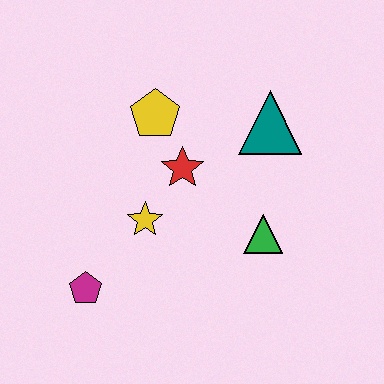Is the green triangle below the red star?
Yes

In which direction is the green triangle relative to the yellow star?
The green triangle is to the right of the yellow star.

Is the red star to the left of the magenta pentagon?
No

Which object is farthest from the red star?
The magenta pentagon is farthest from the red star.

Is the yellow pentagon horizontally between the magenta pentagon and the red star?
Yes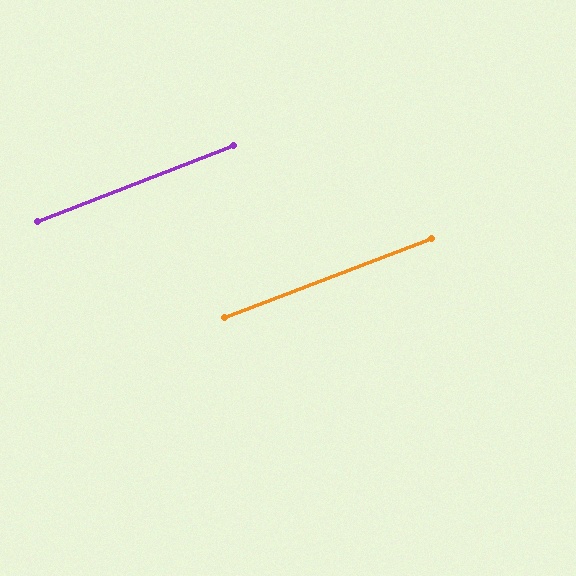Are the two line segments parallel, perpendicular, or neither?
Parallel — their directions differ by only 0.4°.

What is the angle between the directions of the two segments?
Approximately 0 degrees.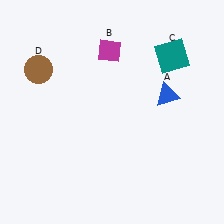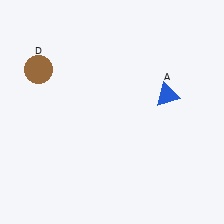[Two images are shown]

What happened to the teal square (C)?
The teal square (C) was removed in Image 2. It was in the top-right area of Image 1.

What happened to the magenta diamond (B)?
The magenta diamond (B) was removed in Image 2. It was in the top-left area of Image 1.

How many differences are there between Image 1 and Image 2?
There are 2 differences between the two images.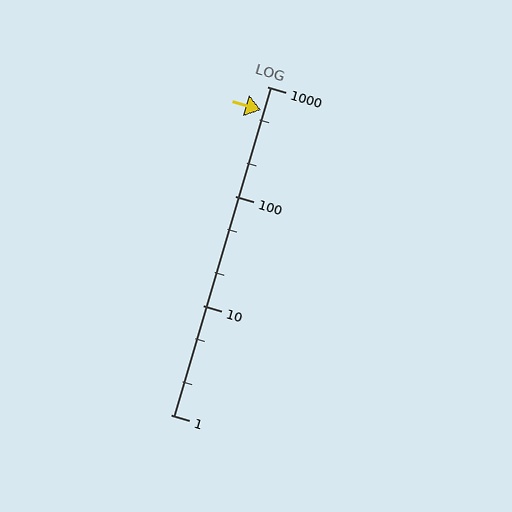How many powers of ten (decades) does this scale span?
The scale spans 3 decades, from 1 to 1000.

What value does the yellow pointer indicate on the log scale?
The pointer indicates approximately 610.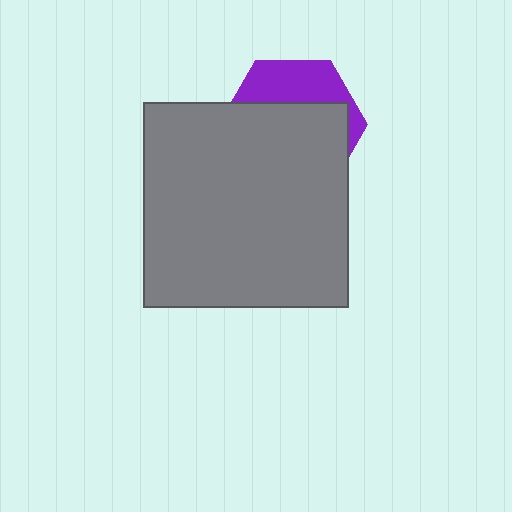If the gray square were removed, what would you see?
You would see the complete purple hexagon.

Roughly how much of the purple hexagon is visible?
A small part of it is visible (roughly 32%).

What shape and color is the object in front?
The object in front is a gray square.